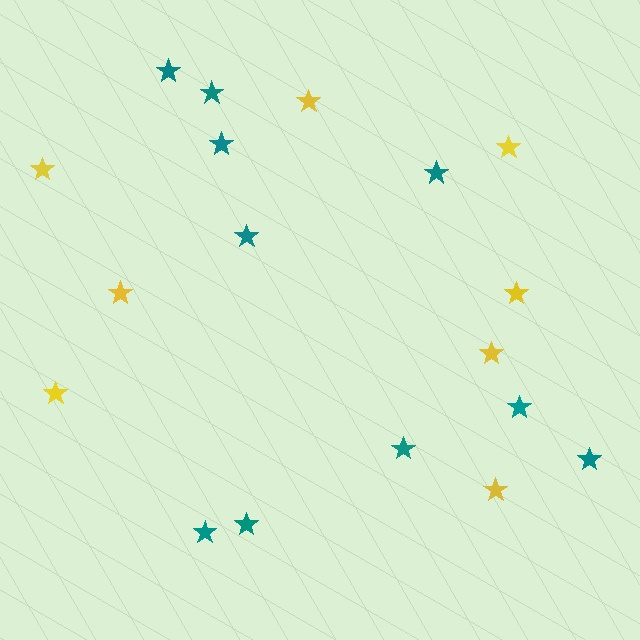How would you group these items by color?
There are 2 groups: one group of yellow stars (8) and one group of teal stars (10).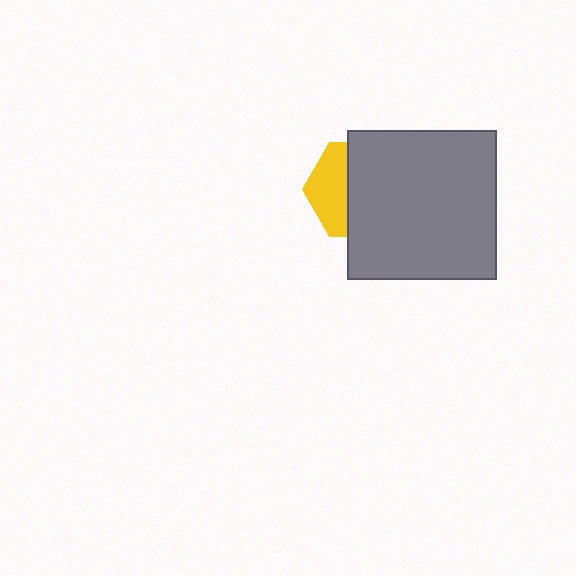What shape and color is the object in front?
The object in front is a gray square.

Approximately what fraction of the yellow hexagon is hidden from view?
Roughly 62% of the yellow hexagon is hidden behind the gray square.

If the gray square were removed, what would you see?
You would see the complete yellow hexagon.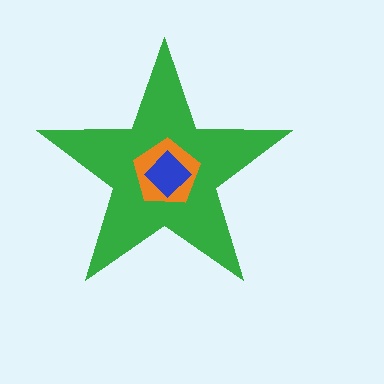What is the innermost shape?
The blue diamond.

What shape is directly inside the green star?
The orange pentagon.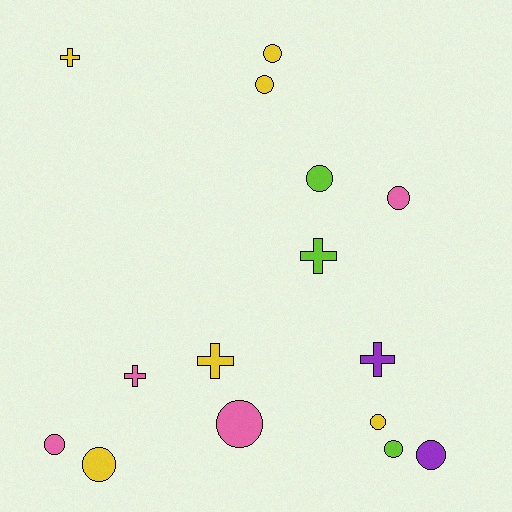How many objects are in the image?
There are 15 objects.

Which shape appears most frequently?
Circle, with 10 objects.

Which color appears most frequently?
Yellow, with 6 objects.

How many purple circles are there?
There is 1 purple circle.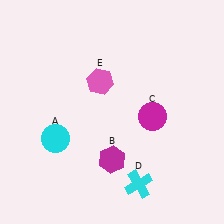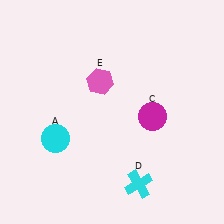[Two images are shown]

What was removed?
The magenta hexagon (B) was removed in Image 2.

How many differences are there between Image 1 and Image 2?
There is 1 difference between the two images.